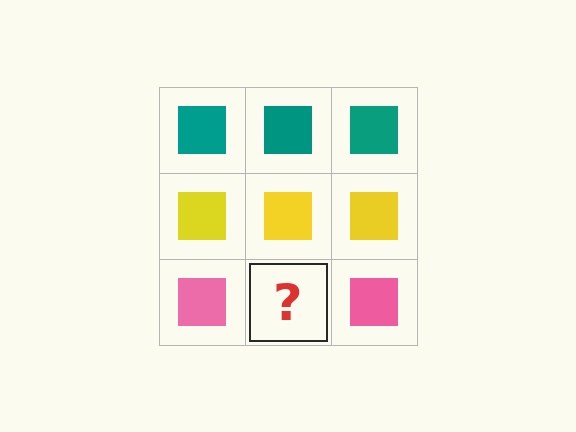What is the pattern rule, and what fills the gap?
The rule is that each row has a consistent color. The gap should be filled with a pink square.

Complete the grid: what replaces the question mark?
The question mark should be replaced with a pink square.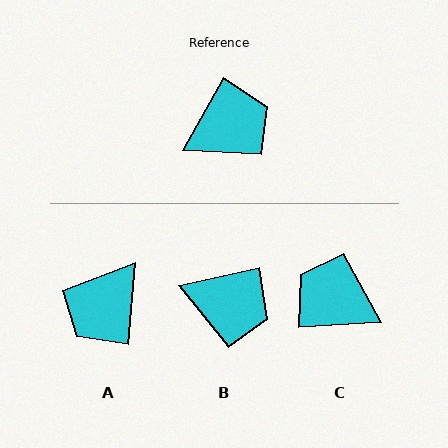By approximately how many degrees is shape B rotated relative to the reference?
Approximately 48 degrees clockwise.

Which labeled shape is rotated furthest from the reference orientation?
A, about 156 degrees away.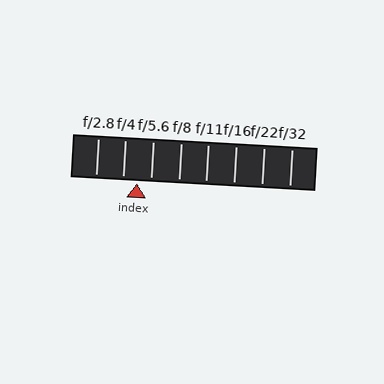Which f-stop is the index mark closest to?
The index mark is closest to f/5.6.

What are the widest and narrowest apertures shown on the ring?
The widest aperture shown is f/2.8 and the narrowest is f/32.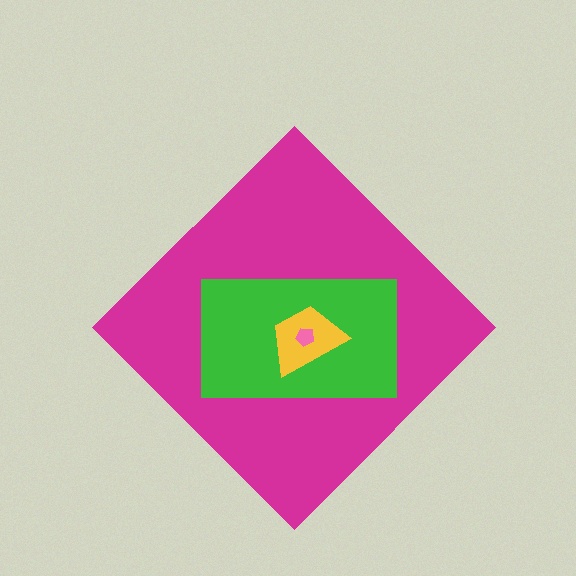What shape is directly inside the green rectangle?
The yellow trapezoid.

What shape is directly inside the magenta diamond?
The green rectangle.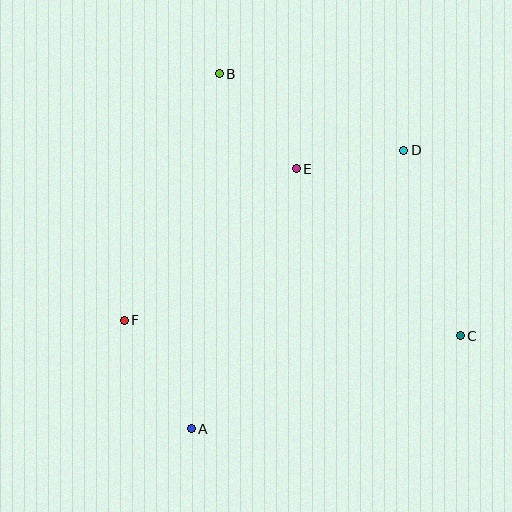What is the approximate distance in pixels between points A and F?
The distance between A and F is approximately 128 pixels.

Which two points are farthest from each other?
Points A and B are farthest from each other.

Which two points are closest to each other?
Points D and E are closest to each other.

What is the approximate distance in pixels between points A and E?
The distance between A and E is approximately 281 pixels.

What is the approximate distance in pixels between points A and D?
The distance between A and D is approximately 350 pixels.